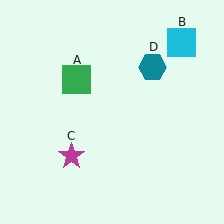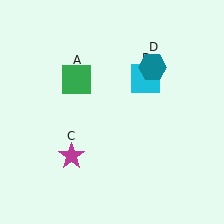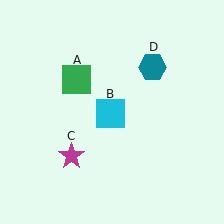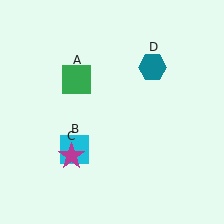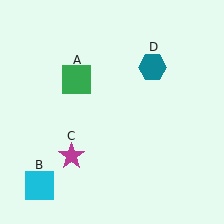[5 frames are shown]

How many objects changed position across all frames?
1 object changed position: cyan square (object B).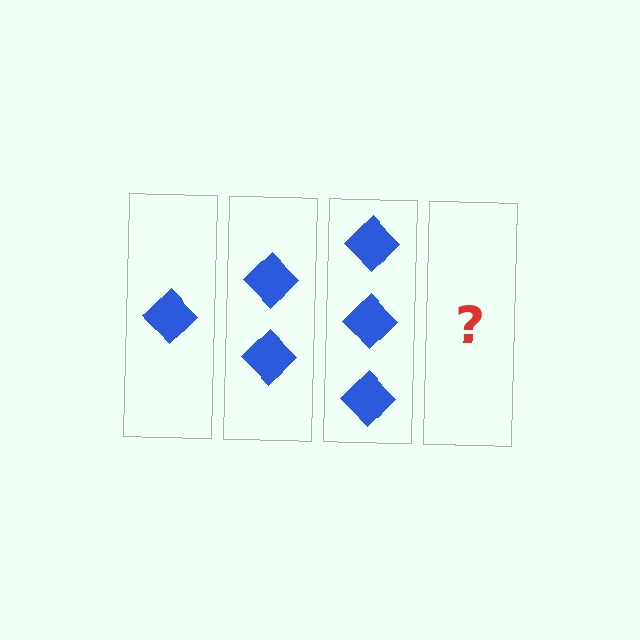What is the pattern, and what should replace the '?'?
The pattern is that each step adds one more diamond. The '?' should be 4 diamonds.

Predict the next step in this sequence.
The next step is 4 diamonds.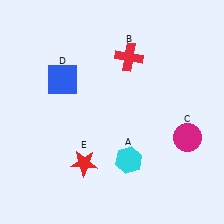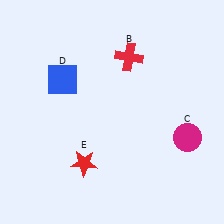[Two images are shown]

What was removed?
The cyan hexagon (A) was removed in Image 2.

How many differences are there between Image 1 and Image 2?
There is 1 difference between the two images.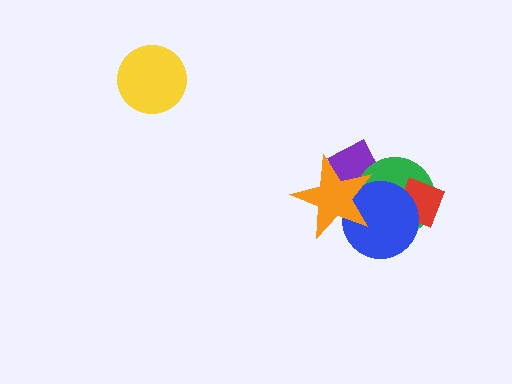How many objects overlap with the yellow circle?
0 objects overlap with the yellow circle.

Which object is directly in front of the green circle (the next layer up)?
The red diamond is directly in front of the green circle.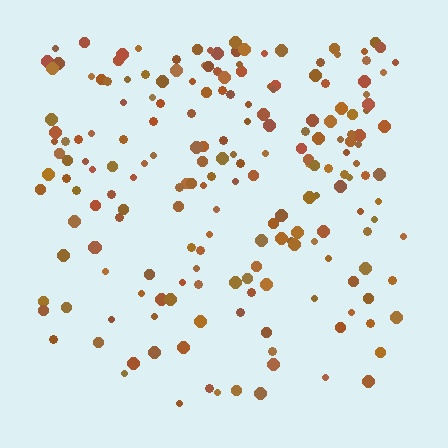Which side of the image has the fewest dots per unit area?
The bottom.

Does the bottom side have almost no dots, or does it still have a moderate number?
Still a moderate number, just noticeably fewer than the top.